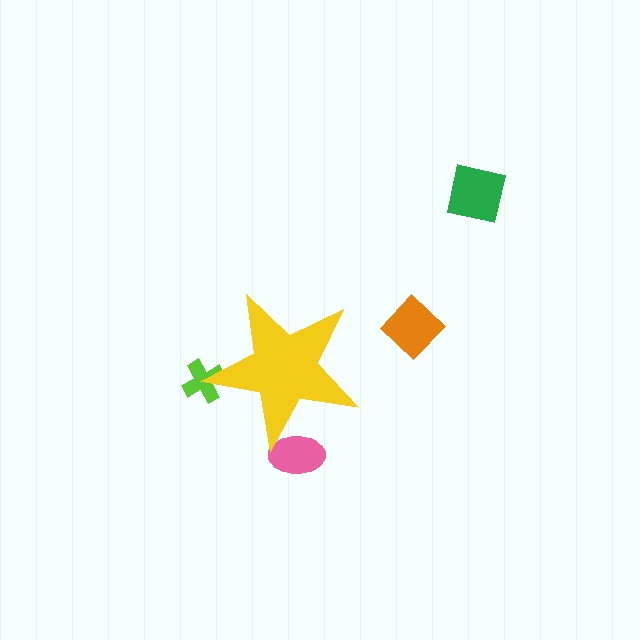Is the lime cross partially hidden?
Yes, the lime cross is partially hidden behind the yellow star.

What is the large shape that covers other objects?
A yellow star.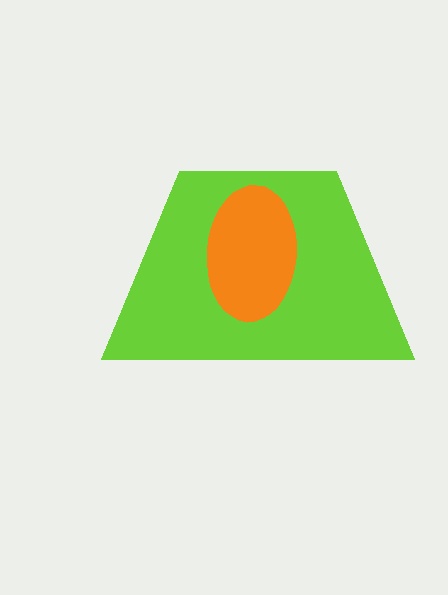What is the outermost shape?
The lime trapezoid.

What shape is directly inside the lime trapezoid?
The orange ellipse.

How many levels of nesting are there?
2.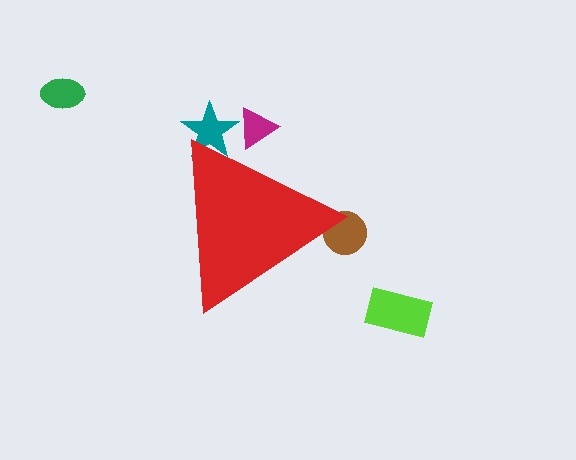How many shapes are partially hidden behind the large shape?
3 shapes are partially hidden.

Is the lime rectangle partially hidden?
No, the lime rectangle is fully visible.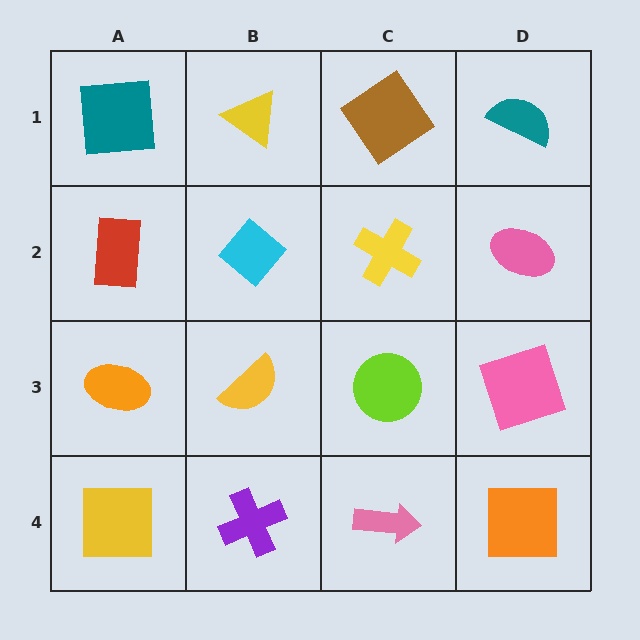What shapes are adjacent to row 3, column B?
A cyan diamond (row 2, column B), a purple cross (row 4, column B), an orange ellipse (row 3, column A), a lime circle (row 3, column C).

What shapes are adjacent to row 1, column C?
A yellow cross (row 2, column C), a yellow triangle (row 1, column B), a teal semicircle (row 1, column D).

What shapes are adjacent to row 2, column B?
A yellow triangle (row 1, column B), a yellow semicircle (row 3, column B), a red rectangle (row 2, column A), a yellow cross (row 2, column C).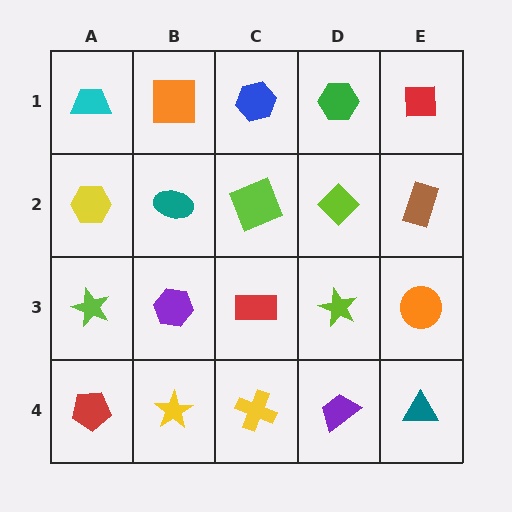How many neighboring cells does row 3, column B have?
4.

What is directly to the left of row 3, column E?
A lime star.